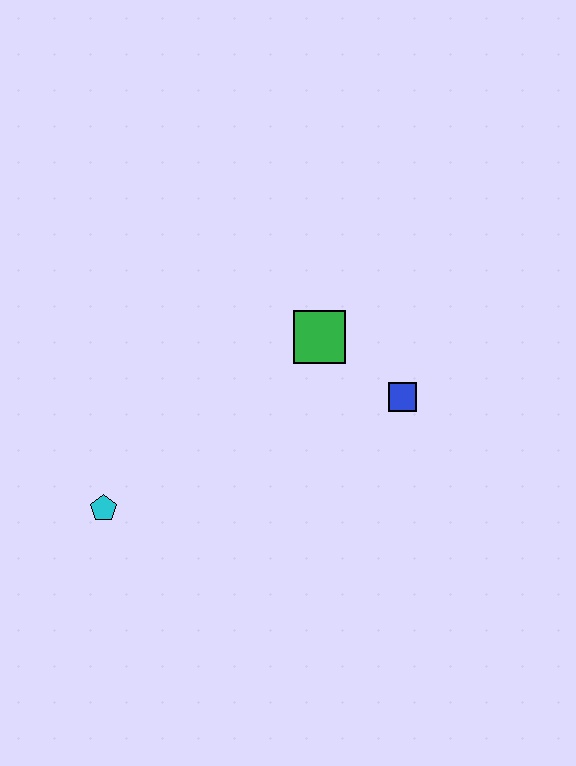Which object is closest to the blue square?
The green square is closest to the blue square.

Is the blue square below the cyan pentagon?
No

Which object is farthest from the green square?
The cyan pentagon is farthest from the green square.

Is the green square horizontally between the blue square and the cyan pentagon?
Yes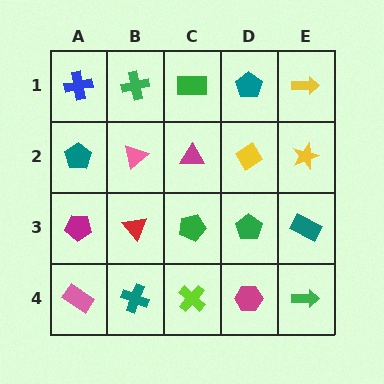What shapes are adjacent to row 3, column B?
A pink triangle (row 2, column B), a teal cross (row 4, column B), a magenta pentagon (row 3, column A), a green pentagon (row 3, column C).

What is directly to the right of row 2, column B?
A magenta triangle.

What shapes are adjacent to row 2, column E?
A yellow arrow (row 1, column E), a teal rectangle (row 3, column E), a yellow diamond (row 2, column D).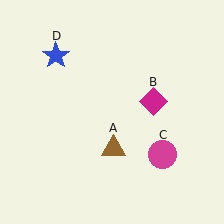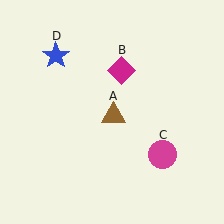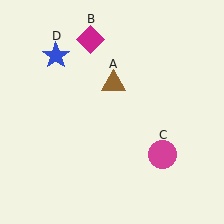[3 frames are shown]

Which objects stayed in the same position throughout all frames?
Magenta circle (object C) and blue star (object D) remained stationary.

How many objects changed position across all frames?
2 objects changed position: brown triangle (object A), magenta diamond (object B).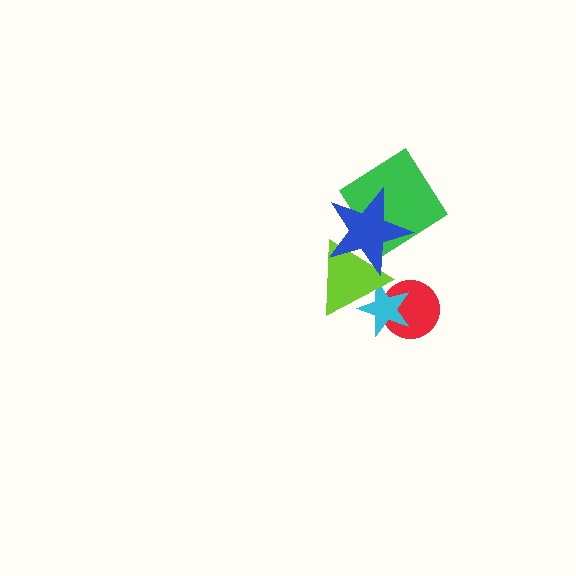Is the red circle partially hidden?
Yes, it is partially covered by another shape.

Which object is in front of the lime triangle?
The blue star is in front of the lime triangle.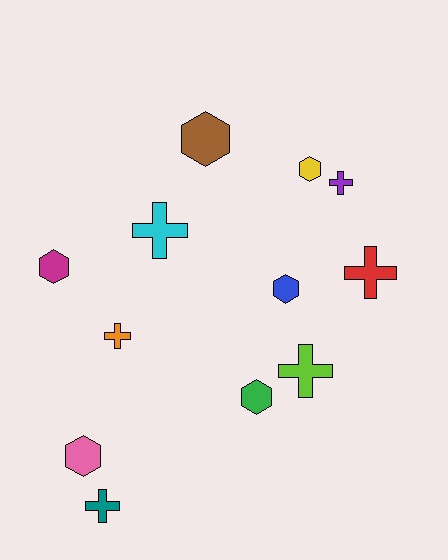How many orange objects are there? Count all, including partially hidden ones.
There is 1 orange object.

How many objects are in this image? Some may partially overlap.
There are 12 objects.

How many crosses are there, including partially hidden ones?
There are 6 crosses.